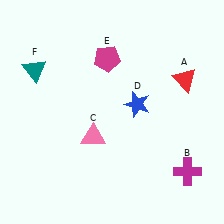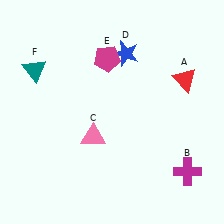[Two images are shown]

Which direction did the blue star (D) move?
The blue star (D) moved up.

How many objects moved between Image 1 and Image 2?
1 object moved between the two images.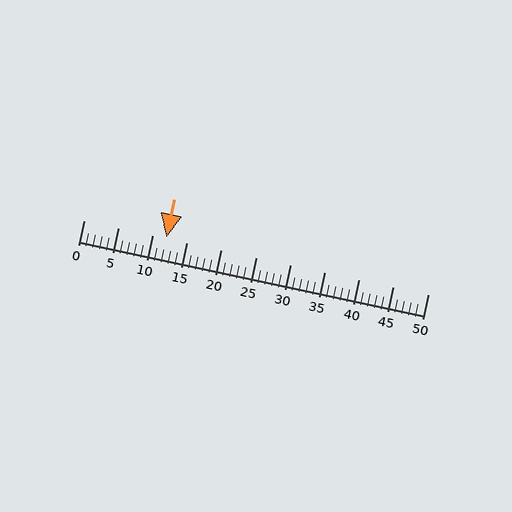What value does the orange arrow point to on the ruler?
The orange arrow points to approximately 12.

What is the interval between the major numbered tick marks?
The major tick marks are spaced 5 units apart.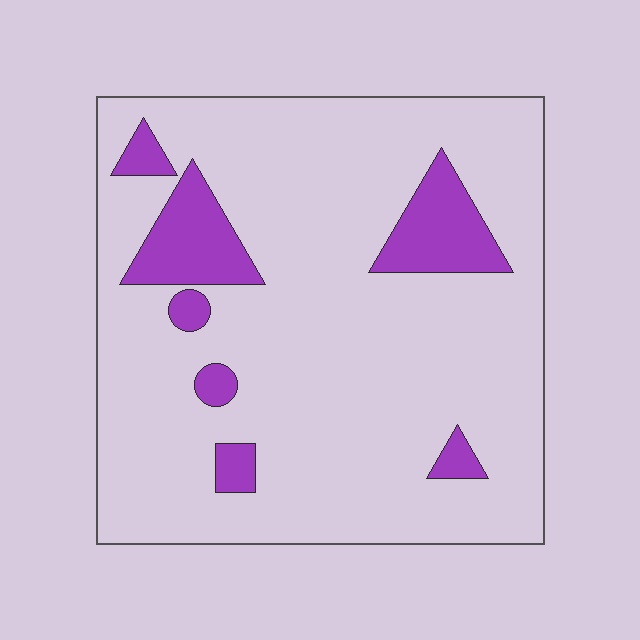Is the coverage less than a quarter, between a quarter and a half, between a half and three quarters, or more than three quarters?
Less than a quarter.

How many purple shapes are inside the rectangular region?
7.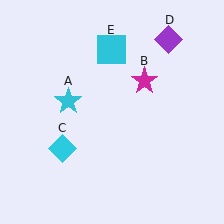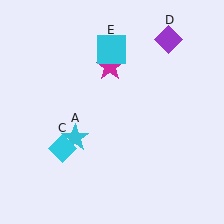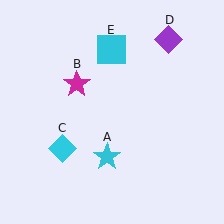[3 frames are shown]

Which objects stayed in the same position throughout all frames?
Cyan diamond (object C) and purple diamond (object D) and cyan square (object E) remained stationary.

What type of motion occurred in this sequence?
The cyan star (object A), magenta star (object B) rotated counterclockwise around the center of the scene.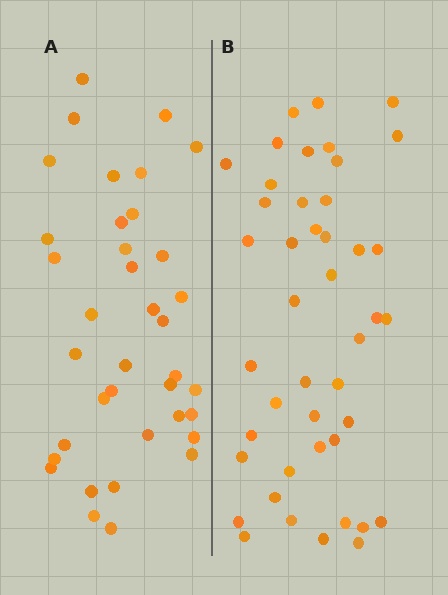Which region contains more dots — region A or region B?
Region B (the right region) has more dots.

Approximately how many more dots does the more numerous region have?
Region B has roughly 8 or so more dots than region A.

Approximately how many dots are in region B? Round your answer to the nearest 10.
About 40 dots. (The exact count is 44, which rounds to 40.)